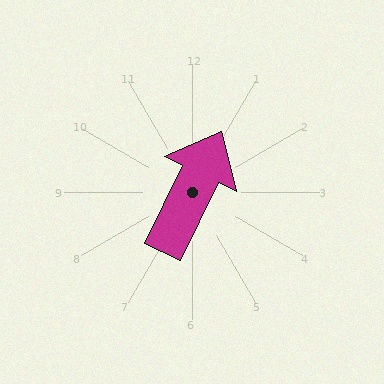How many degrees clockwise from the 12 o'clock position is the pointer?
Approximately 26 degrees.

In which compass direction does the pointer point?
Northeast.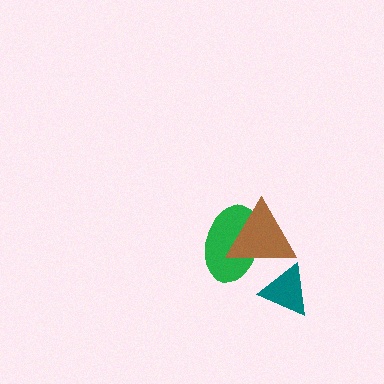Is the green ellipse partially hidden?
Yes, it is partially covered by another shape.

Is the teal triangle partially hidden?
Yes, it is partially covered by another shape.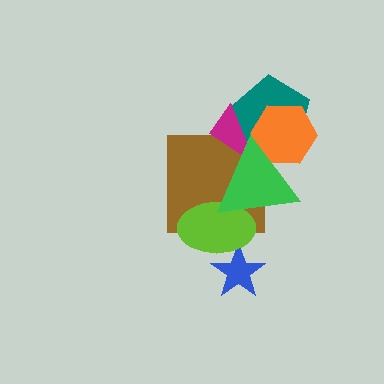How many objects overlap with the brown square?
3 objects overlap with the brown square.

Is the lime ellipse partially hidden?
Yes, it is partially covered by another shape.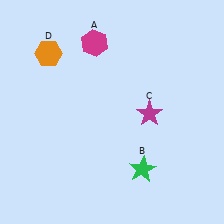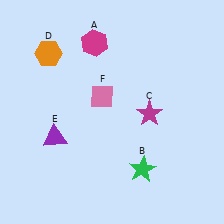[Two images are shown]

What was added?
A purple triangle (E), a pink diamond (F) were added in Image 2.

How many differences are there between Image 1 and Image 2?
There are 2 differences between the two images.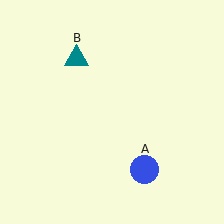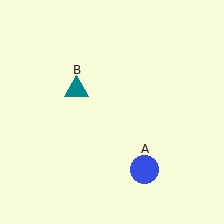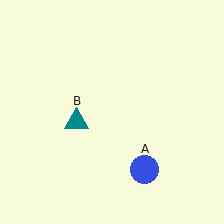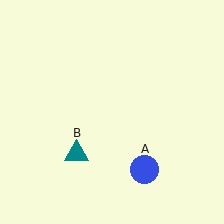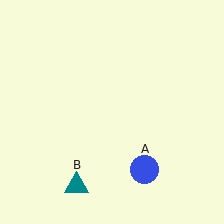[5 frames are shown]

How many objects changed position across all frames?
1 object changed position: teal triangle (object B).